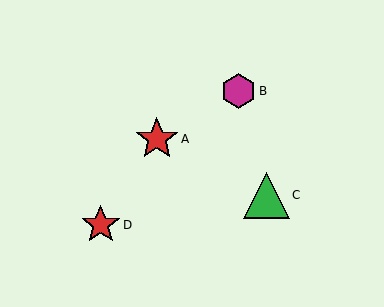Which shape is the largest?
The green triangle (labeled C) is the largest.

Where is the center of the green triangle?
The center of the green triangle is at (266, 195).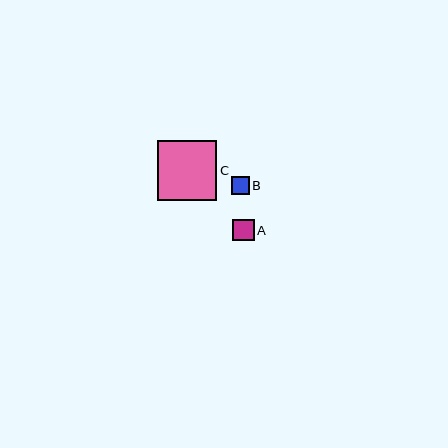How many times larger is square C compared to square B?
Square C is approximately 3.3 times the size of square B.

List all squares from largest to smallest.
From largest to smallest: C, A, B.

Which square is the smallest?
Square B is the smallest with a size of approximately 18 pixels.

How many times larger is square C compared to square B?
Square C is approximately 3.3 times the size of square B.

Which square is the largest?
Square C is the largest with a size of approximately 60 pixels.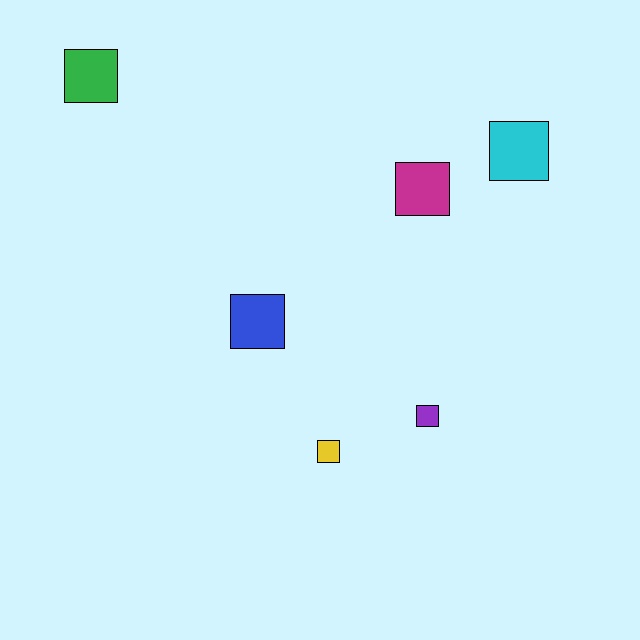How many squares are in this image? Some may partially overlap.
There are 6 squares.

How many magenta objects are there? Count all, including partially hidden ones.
There is 1 magenta object.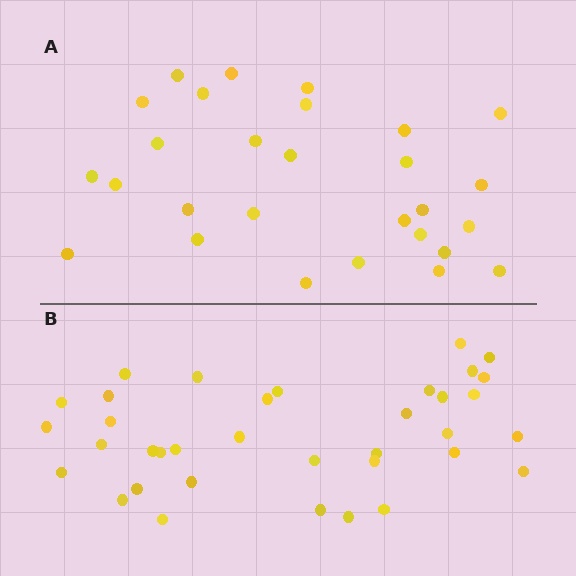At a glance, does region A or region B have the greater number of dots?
Region B (the bottom region) has more dots.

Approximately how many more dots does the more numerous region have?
Region B has roughly 8 or so more dots than region A.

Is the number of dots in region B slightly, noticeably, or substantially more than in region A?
Region B has noticeably more, but not dramatically so. The ratio is roughly 1.3 to 1.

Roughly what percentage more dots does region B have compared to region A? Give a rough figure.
About 30% more.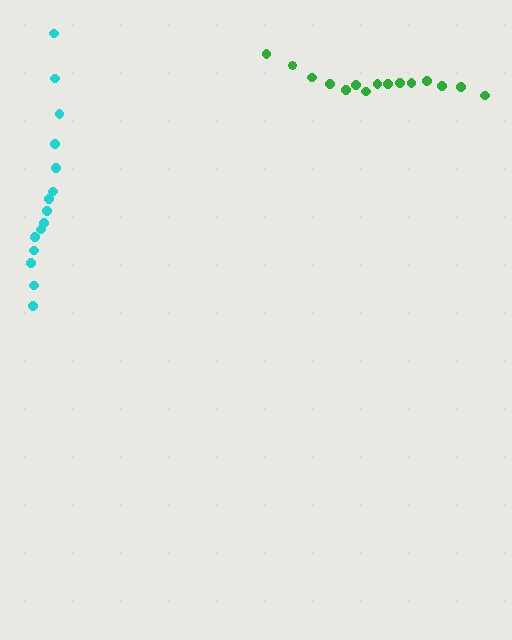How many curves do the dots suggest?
There are 2 distinct paths.